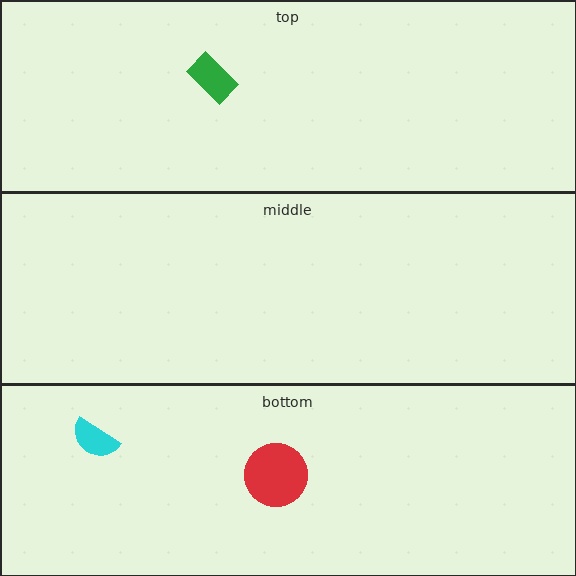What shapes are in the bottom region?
The red circle, the cyan semicircle.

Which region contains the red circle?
The bottom region.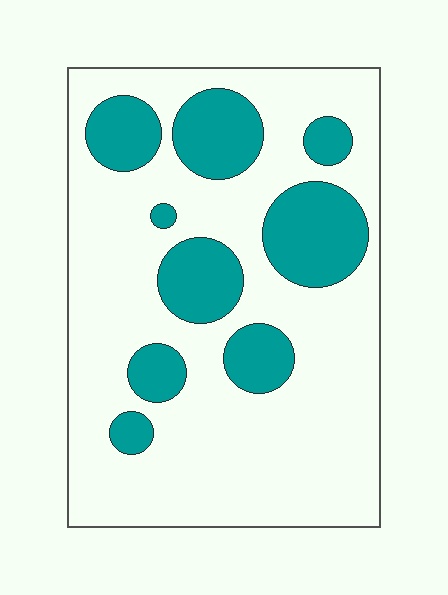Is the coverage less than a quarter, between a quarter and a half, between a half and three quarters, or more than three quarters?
Between a quarter and a half.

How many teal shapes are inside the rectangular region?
9.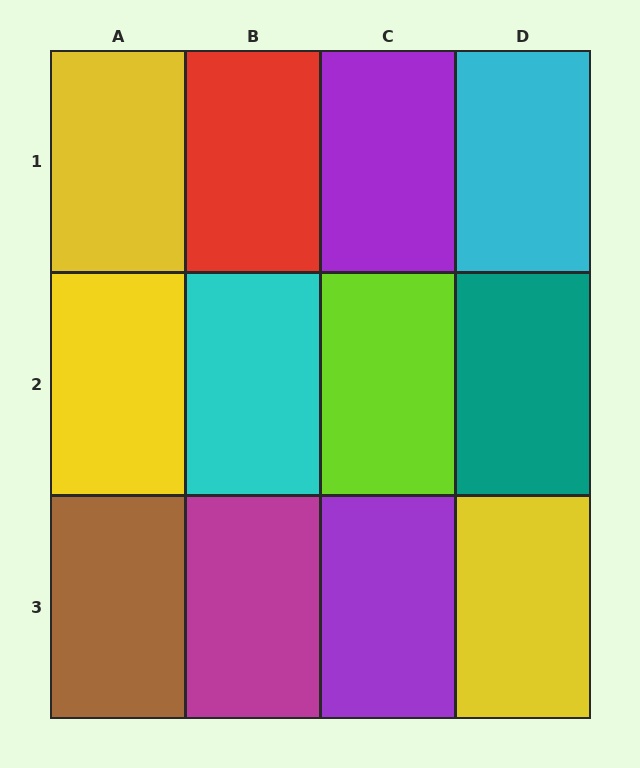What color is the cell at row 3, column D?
Yellow.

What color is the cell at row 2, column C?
Lime.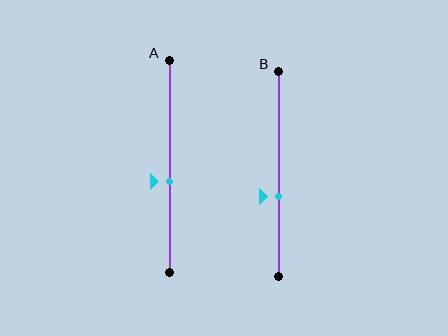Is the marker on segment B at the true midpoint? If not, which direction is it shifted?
No, the marker on segment B is shifted downward by about 11% of the segment length.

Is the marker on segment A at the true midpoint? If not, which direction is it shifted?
No, the marker on segment A is shifted downward by about 7% of the segment length.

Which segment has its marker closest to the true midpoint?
Segment A has its marker closest to the true midpoint.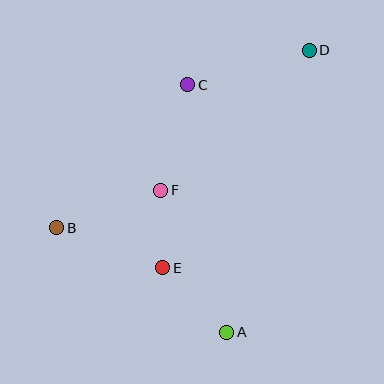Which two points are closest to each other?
Points E and F are closest to each other.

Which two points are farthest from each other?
Points B and D are farthest from each other.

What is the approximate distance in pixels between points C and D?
The distance between C and D is approximately 126 pixels.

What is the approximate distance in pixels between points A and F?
The distance between A and F is approximately 156 pixels.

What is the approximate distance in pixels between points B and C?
The distance between B and C is approximately 194 pixels.